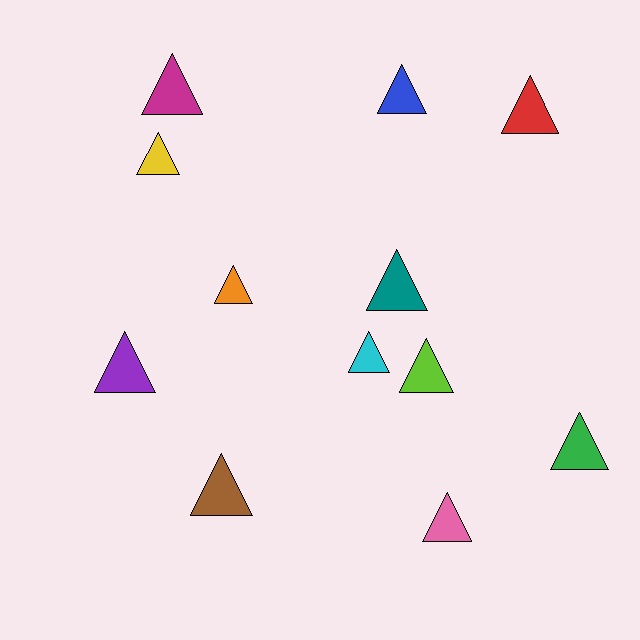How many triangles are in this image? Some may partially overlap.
There are 12 triangles.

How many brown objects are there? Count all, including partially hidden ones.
There is 1 brown object.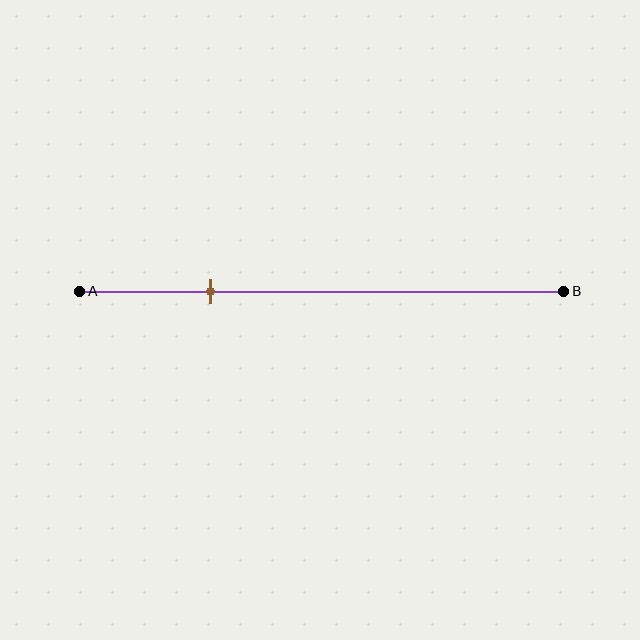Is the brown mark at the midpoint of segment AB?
No, the mark is at about 25% from A, not at the 50% midpoint.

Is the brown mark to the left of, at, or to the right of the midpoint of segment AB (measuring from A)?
The brown mark is to the left of the midpoint of segment AB.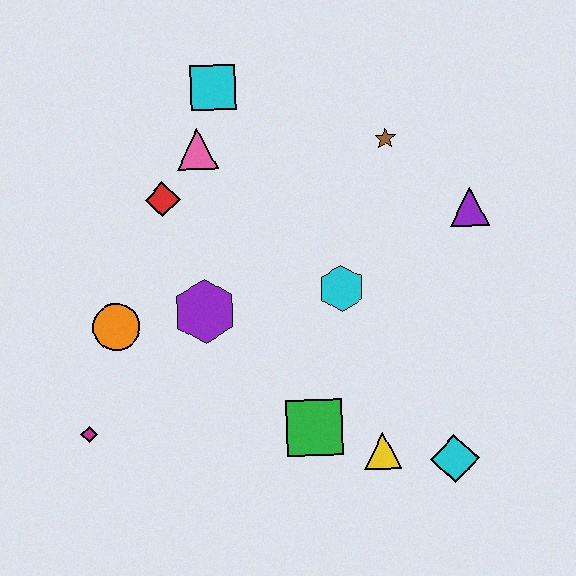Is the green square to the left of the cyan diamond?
Yes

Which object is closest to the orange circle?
The purple hexagon is closest to the orange circle.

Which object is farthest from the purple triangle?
The magenta diamond is farthest from the purple triangle.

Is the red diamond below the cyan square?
Yes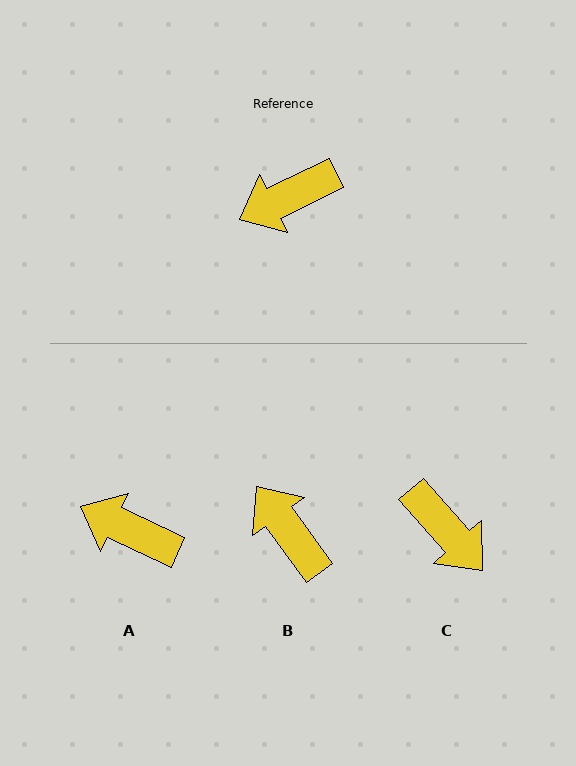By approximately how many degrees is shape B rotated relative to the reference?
Approximately 79 degrees clockwise.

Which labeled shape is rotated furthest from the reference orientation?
C, about 106 degrees away.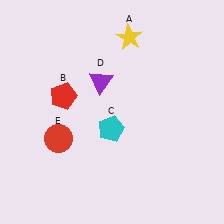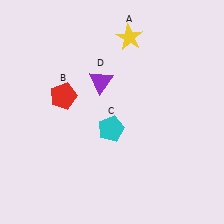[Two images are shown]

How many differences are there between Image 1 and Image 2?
There is 1 difference between the two images.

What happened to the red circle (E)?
The red circle (E) was removed in Image 2. It was in the bottom-left area of Image 1.